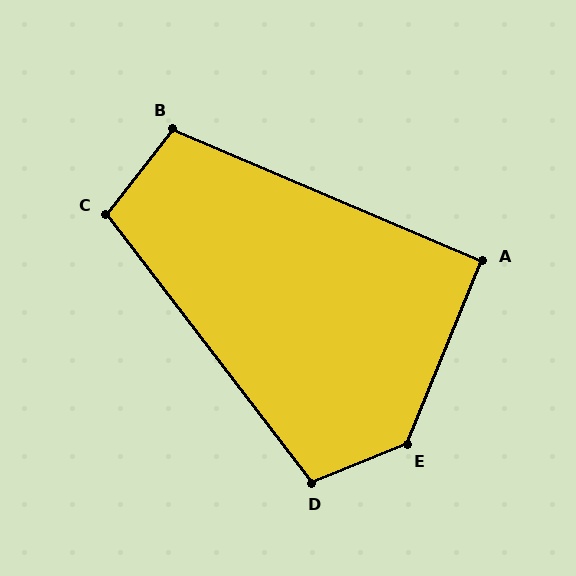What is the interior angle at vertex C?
Approximately 104 degrees (obtuse).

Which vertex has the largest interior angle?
E, at approximately 134 degrees.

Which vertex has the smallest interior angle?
A, at approximately 91 degrees.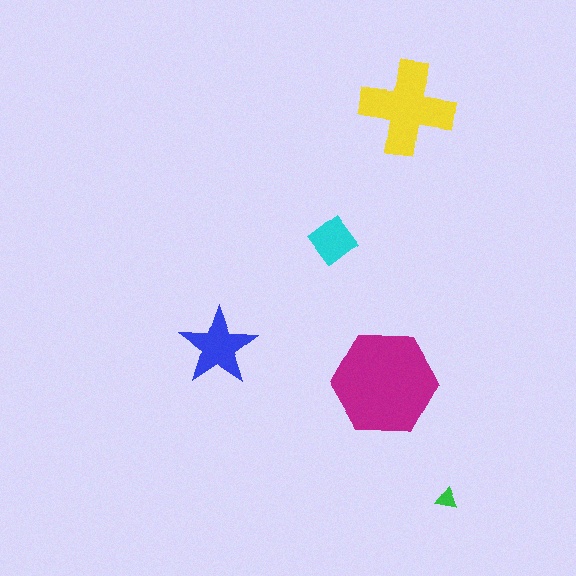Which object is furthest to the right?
The green triangle is rightmost.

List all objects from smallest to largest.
The green triangle, the cyan diamond, the blue star, the yellow cross, the magenta hexagon.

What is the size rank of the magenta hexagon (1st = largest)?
1st.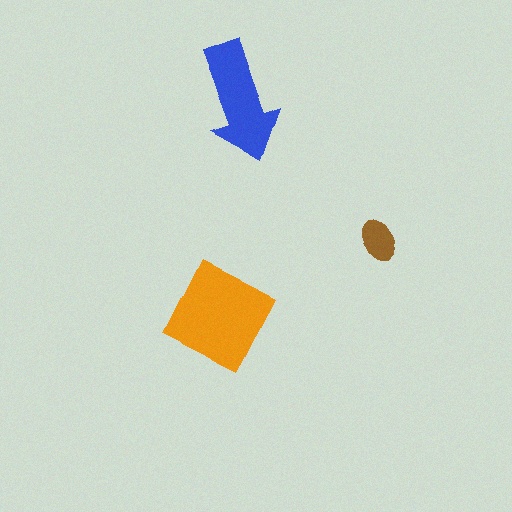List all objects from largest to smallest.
The orange diamond, the blue arrow, the brown ellipse.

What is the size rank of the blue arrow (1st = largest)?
2nd.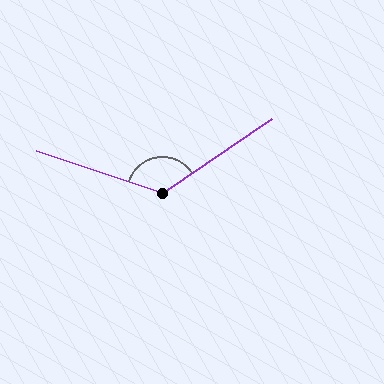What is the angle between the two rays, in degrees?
Approximately 128 degrees.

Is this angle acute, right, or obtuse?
It is obtuse.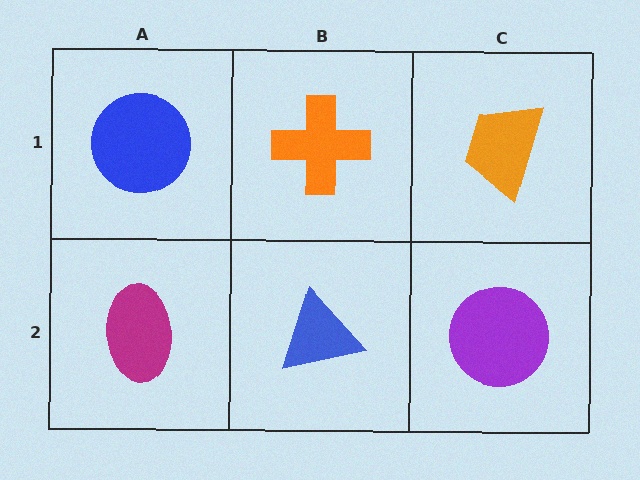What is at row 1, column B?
An orange cross.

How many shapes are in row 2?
3 shapes.